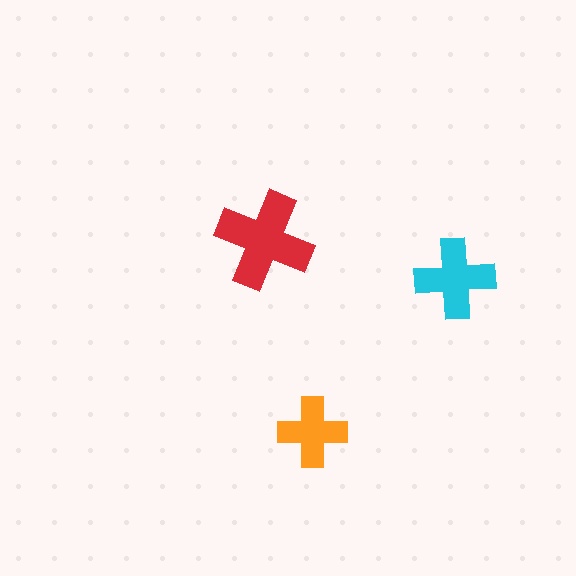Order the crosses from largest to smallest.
the red one, the cyan one, the orange one.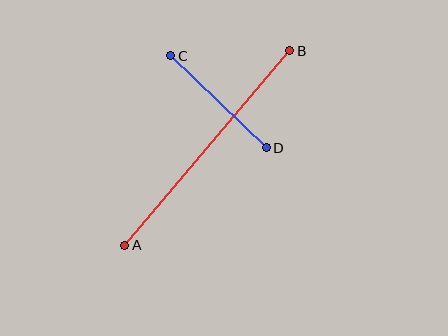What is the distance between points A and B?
The distance is approximately 255 pixels.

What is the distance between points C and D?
The distance is approximately 133 pixels.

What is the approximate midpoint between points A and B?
The midpoint is at approximately (207, 148) pixels.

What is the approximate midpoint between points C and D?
The midpoint is at approximately (219, 102) pixels.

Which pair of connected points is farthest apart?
Points A and B are farthest apart.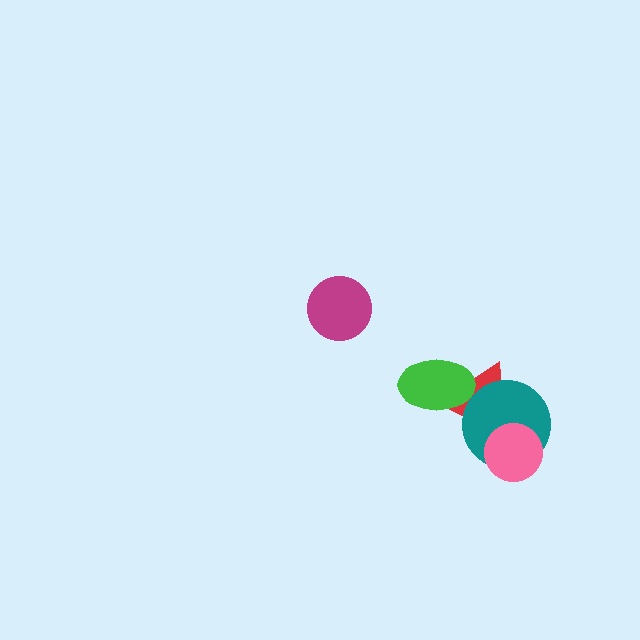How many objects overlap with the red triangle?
3 objects overlap with the red triangle.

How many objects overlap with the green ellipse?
1 object overlaps with the green ellipse.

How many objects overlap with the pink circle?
2 objects overlap with the pink circle.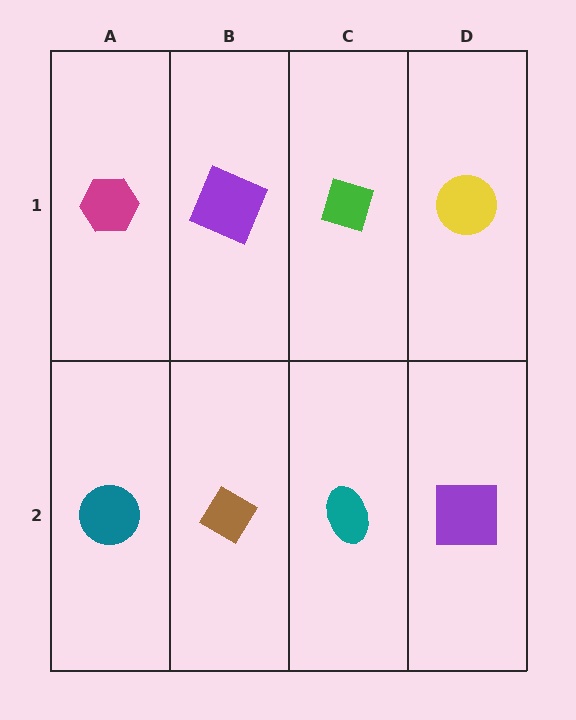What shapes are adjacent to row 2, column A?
A magenta hexagon (row 1, column A), a brown diamond (row 2, column B).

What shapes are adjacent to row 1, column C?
A teal ellipse (row 2, column C), a purple square (row 1, column B), a yellow circle (row 1, column D).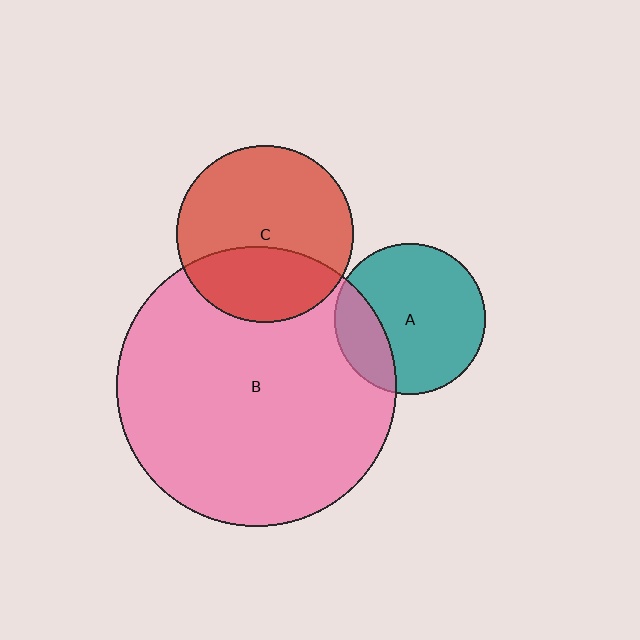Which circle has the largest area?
Circle B (pink).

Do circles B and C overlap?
Yes.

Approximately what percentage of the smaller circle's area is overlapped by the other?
Approximately 35%.